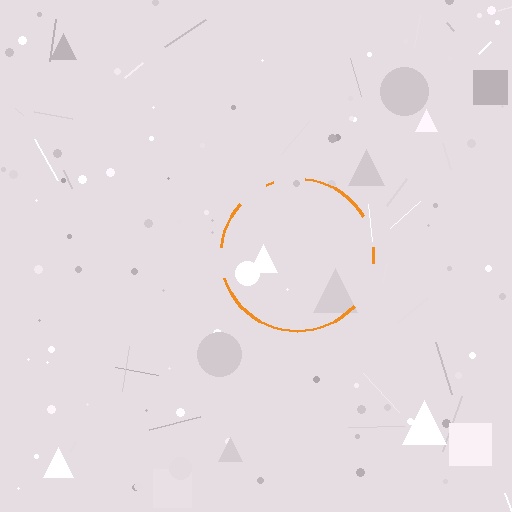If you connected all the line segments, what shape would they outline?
They would outline a circle.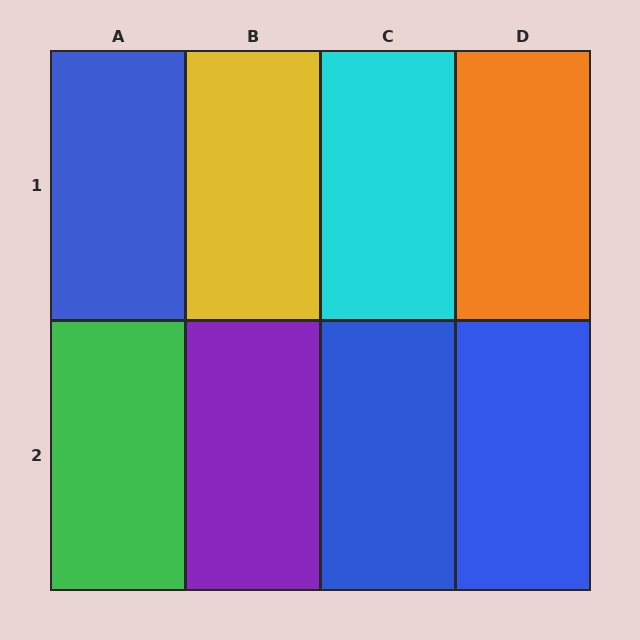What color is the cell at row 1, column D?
Orange.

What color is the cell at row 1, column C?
Cyan.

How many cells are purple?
1 cell is purple.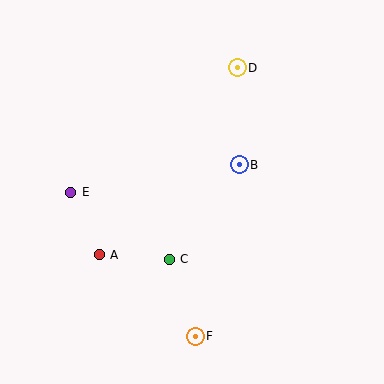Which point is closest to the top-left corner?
Point E is closest to the top-left corner.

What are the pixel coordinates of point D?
Point D is at (237, 68).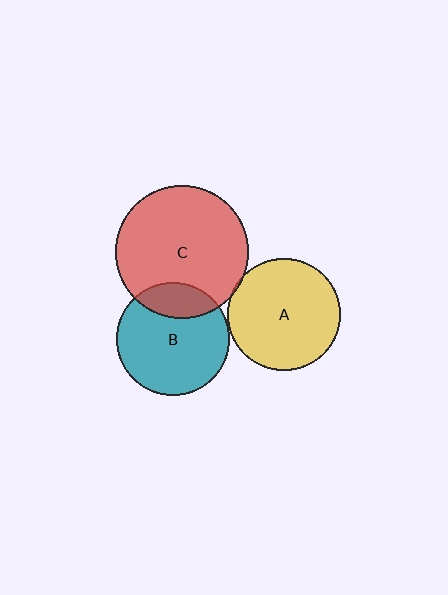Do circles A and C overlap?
Yes.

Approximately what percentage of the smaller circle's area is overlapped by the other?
Approximately 5%.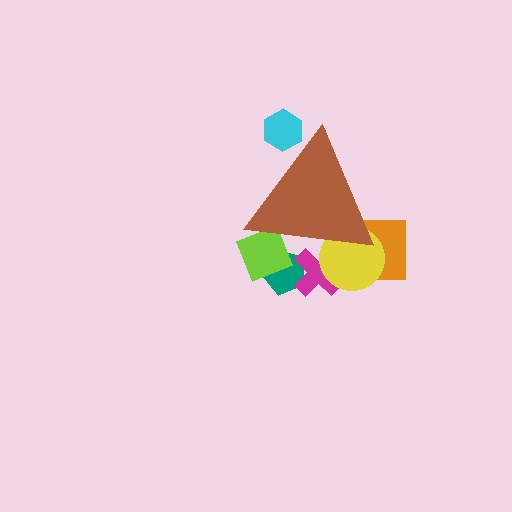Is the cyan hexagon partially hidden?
Yes, the cyan hexagon is partially hidden behind the brown triangle.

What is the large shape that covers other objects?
A brown triangle.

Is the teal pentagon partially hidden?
Yes, the teal pentagon is partially hidden behind the brown triangle.